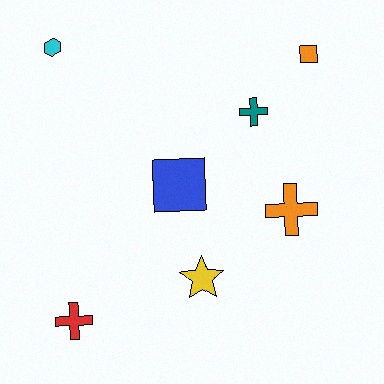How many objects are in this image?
There are 7 objects.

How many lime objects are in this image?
There are no lime objects.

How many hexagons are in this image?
There is 1 hexagon.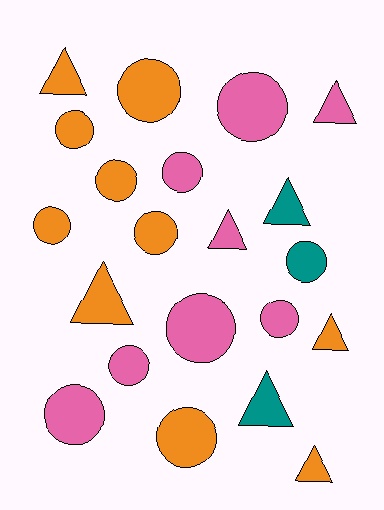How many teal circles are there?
There is 1 teal circle.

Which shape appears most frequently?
Circle, with 13 objects.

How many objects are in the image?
There are 21 objects.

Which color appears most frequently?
Orange, with 10 objects.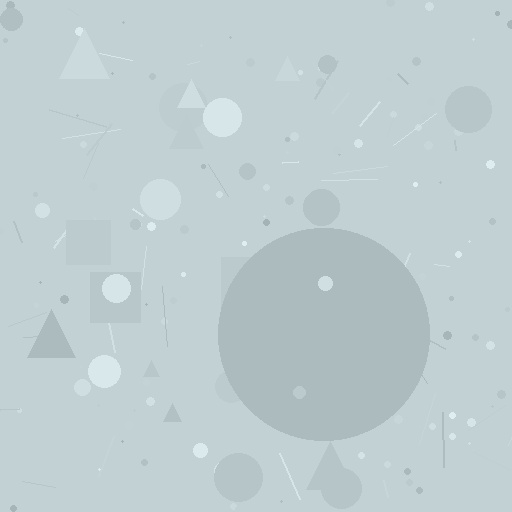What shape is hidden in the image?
A circle is hidden in the image.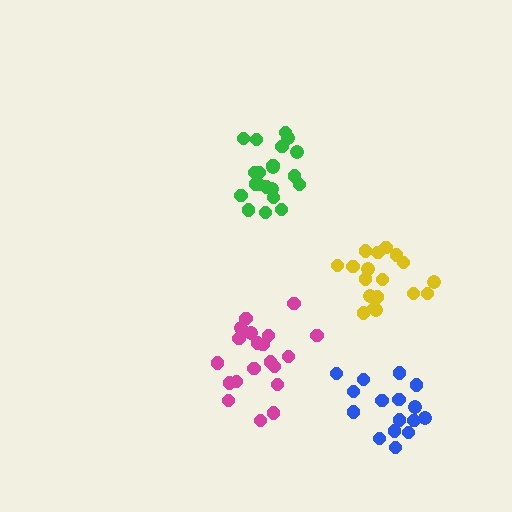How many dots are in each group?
Group 1: 20 dots, Group 2: 21 dots, Group 3: 18 dots, Group 4: 16 dots (75 total).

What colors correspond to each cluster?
The clusters are colored: magenta, green, yellow, blue.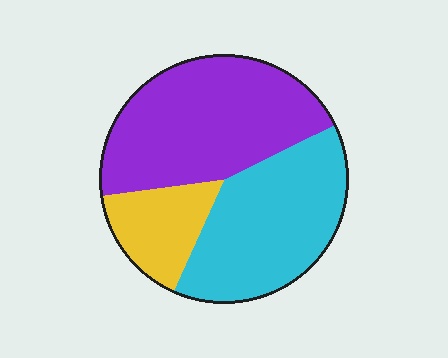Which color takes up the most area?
Purple, at roughly 45%.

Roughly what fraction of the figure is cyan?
Cyan covers roughly 40% of the figure.